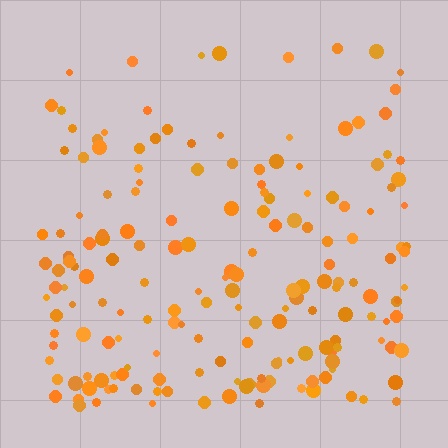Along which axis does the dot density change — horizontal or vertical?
Vertical.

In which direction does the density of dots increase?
From top to bottom, with the bottom side densest.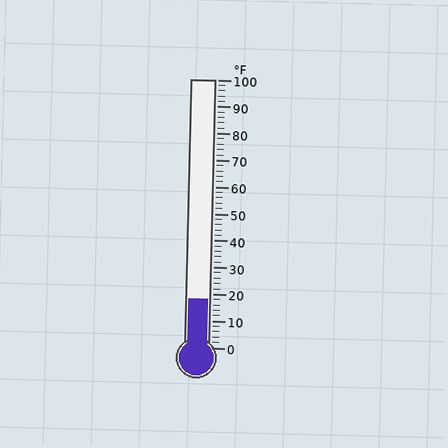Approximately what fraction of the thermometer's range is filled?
The thermometer is filled to approximately 20% of its range.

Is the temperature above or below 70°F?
The temperature is below 70°F.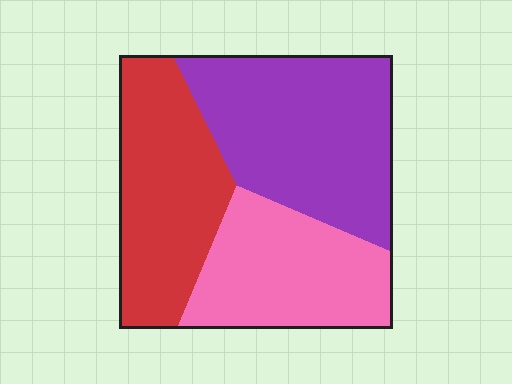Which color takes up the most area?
Purple, at roughly 40%.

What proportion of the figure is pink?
Pink takes up about one quarter (1/4) of the figure.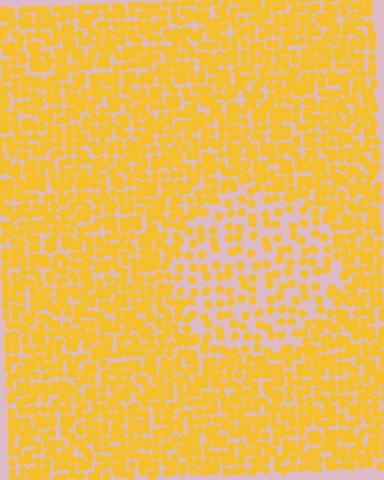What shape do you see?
I see a circle.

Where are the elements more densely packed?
The elements are more densely packed outside the circle boundary.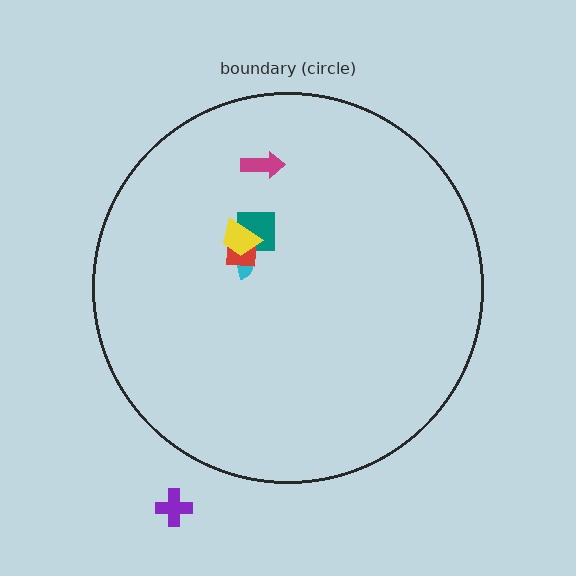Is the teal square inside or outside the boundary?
Inside.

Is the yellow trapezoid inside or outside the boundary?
Inside.